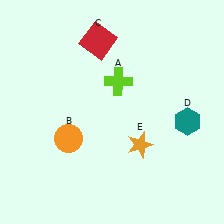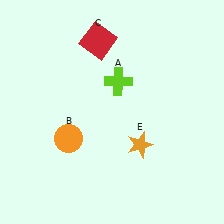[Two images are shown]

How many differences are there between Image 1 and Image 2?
There is 1 difference between the two images.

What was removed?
The teal hexagon (D) was removed in Image 2.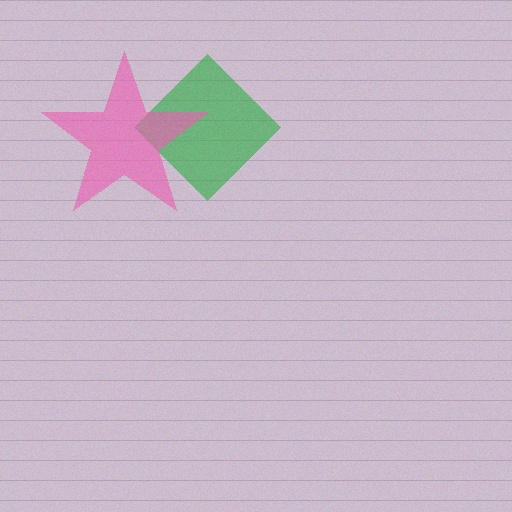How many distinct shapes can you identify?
There are 2 distinct shapes: a green diamond, a pink star.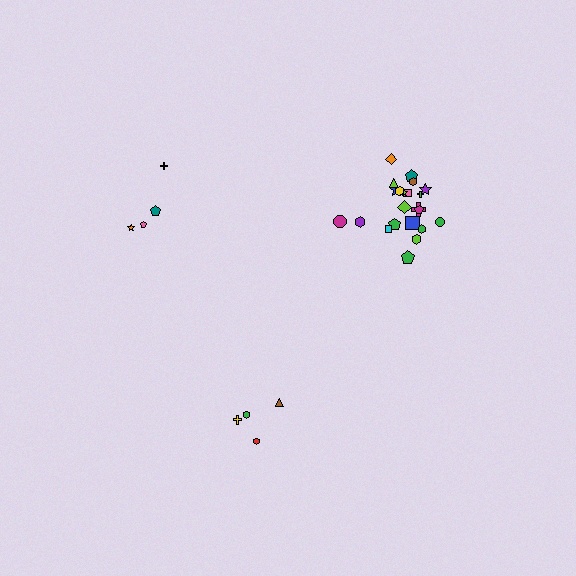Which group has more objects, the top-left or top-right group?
The top-right group.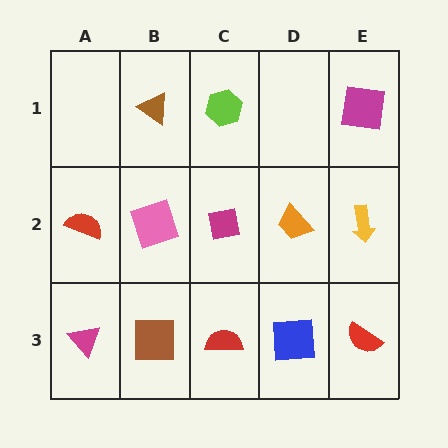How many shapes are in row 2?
5 shapes.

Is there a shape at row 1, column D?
No, that cell is empty.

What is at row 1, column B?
A brown triangle.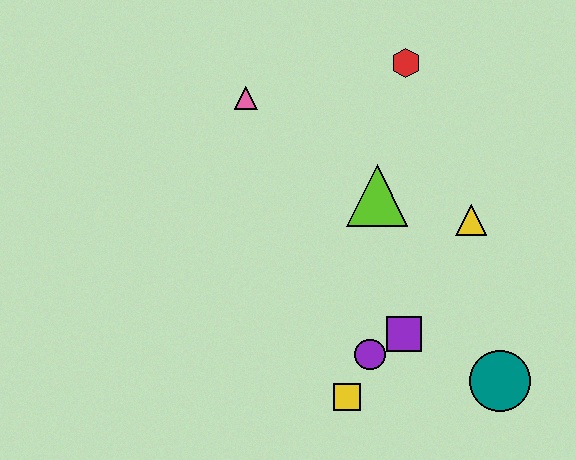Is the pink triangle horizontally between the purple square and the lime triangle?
No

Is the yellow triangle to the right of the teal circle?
No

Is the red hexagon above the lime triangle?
Yes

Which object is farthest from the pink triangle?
The teal circle is farthest from the pink triangle.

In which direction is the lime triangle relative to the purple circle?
The lime triangle is above the purple circle.